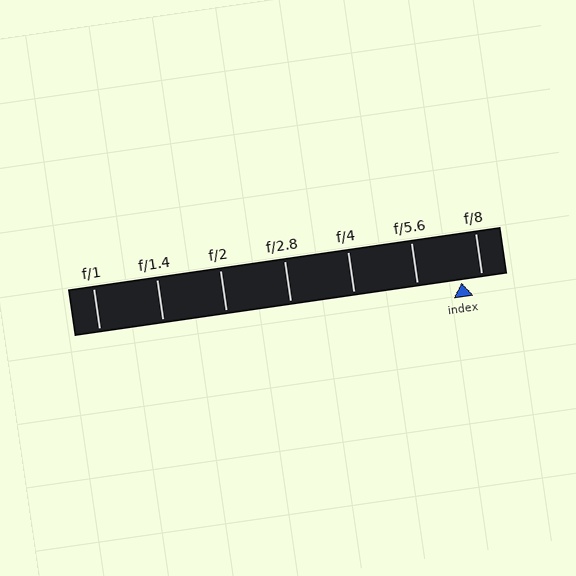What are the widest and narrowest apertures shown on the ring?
The widest aperture shown is f/1 and the narrowest is f/8.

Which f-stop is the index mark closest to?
The index mark is closest to f/8.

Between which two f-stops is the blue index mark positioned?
The index mark is between f/5.6 and f/8.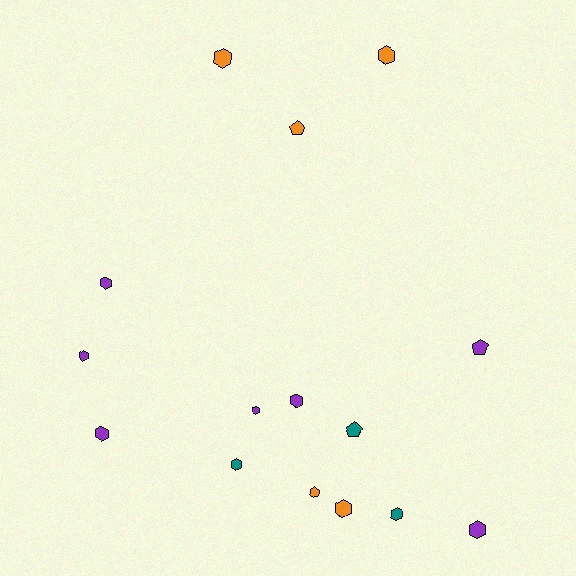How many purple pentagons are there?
There is 1 purple pentagon.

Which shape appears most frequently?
Hexagon, with 12 objects.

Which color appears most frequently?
Purple, with 7 objects.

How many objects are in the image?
There are 15 objects.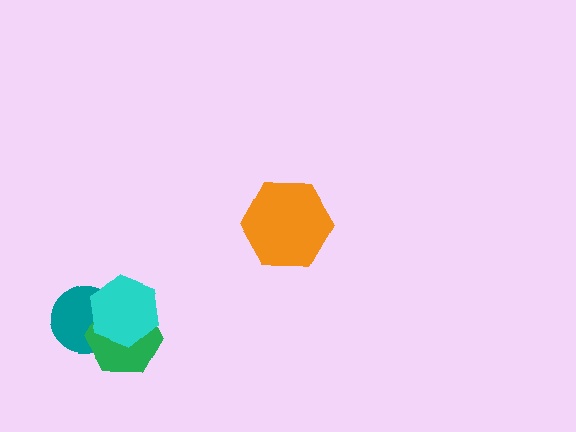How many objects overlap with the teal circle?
2 objects overlap with the teal circle.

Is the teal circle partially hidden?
Yes, it is partially covered by another shape.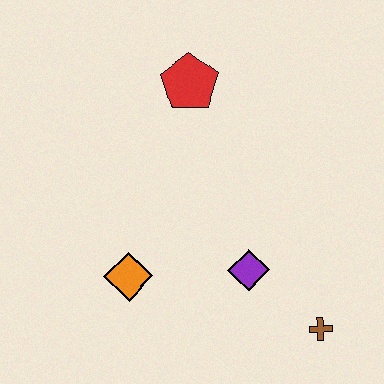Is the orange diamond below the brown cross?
No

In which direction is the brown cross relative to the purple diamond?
The brown cross is to the right of the purple diamond.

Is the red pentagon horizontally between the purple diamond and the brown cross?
No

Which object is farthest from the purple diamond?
The red pentagon is farthest from the purple diamond.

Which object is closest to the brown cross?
The purple diamond is closest to the brown cross.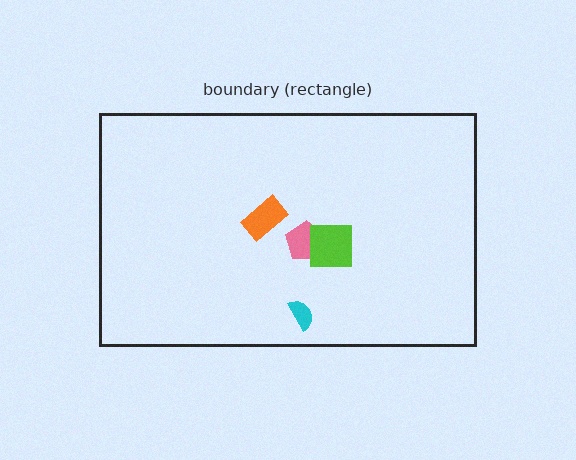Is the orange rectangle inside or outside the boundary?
Inside.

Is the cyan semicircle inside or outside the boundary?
Inside.